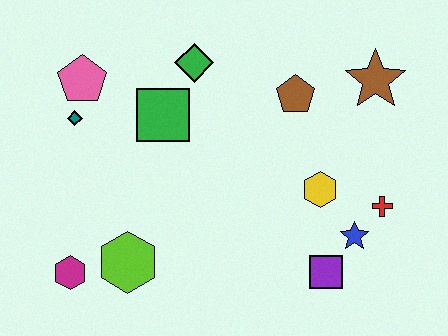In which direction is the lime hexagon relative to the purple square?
The lime hexagon is to the left of the purple square.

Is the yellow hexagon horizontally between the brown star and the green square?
Yes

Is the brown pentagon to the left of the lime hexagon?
No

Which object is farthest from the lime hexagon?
The brown star is farthest from the lime hexagon.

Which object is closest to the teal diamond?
The pink pentagon is closest to the teal diamond.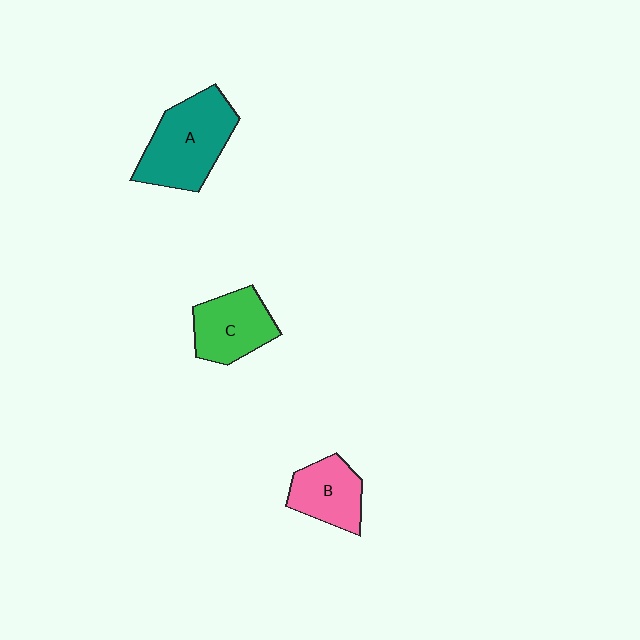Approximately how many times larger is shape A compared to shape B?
Approximately 1.6 times.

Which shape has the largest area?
Shape A (teal).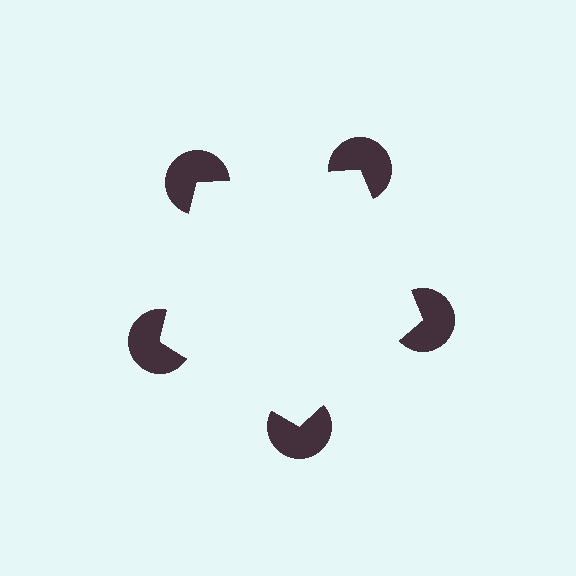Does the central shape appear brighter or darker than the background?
It typically appears slightly brighter than the background, even though no actual brightness change is drawn.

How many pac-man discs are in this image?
There are 5 — one at each vertex of the illusory pentagon.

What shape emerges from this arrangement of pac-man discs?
An illusory pentagon — its edges are inferred from the aligned wedge cuts in the pac-man discs, not physically drawn.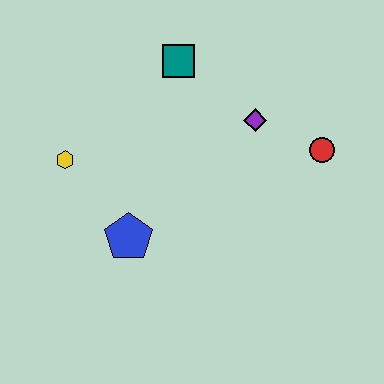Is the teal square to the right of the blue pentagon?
Yes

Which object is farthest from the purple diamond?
The yellow hexagon is farthest from the purple diamond.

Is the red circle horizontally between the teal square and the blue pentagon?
No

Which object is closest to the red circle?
The purple diamond is closest to the red circle.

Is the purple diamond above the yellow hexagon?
Yes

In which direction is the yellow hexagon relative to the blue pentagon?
The yellow hexagon is above the blue pentagon.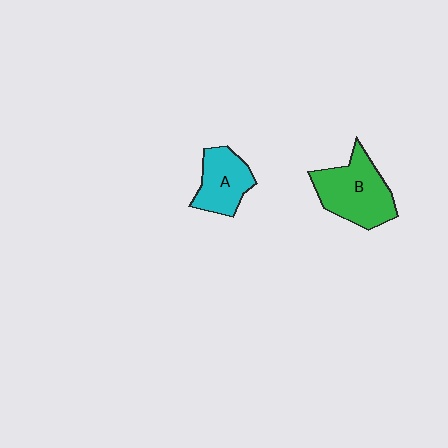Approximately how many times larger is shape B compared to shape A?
Approximately 1.4 times.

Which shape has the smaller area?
Shape A (cyan).